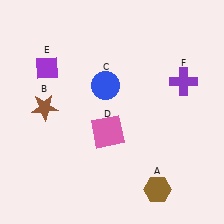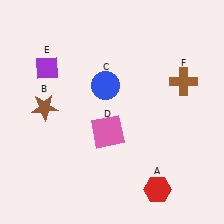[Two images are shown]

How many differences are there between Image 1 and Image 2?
There are 2 differences between the two images.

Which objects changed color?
A changed from brown to red. F changed from purple to brown.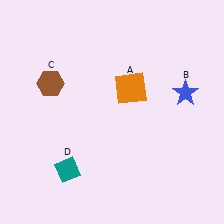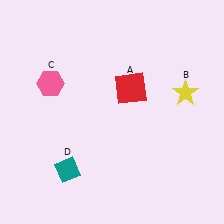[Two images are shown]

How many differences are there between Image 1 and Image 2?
There are 3 differences between the two images.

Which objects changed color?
A changed from orange to red. B changed from blue to yellow. C changed from brown to pink.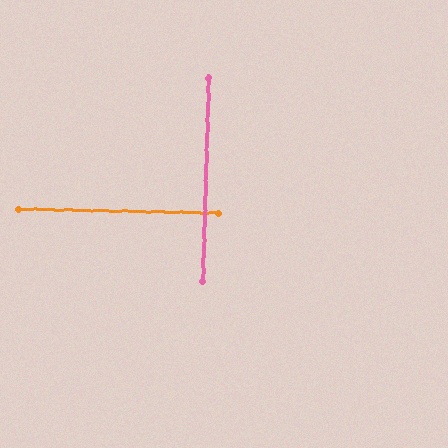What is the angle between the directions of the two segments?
Approximately 89 degrees.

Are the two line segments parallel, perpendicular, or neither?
Perpendicular — they meet at approximately 89°.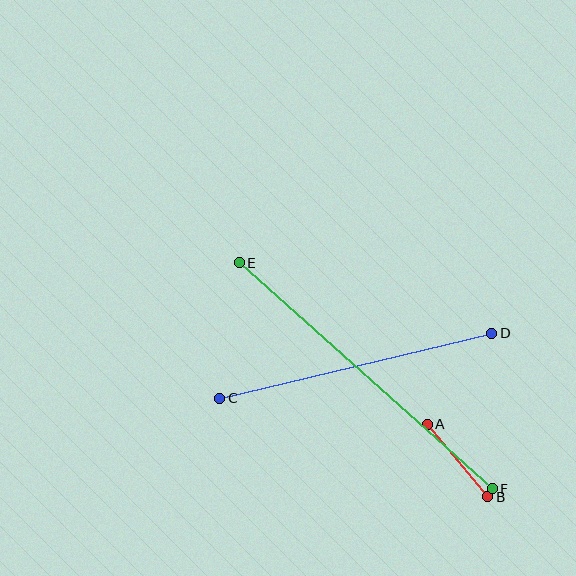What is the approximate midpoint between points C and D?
The midpoint is at approximately (356, 366) pixels.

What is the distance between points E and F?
The distance is approximately 339 pixels.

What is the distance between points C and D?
The distance is approximately 280 pixels.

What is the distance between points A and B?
The distance is approximately 94 pixels.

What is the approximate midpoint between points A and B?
The midpoint is at approximately (458, 460) pixels.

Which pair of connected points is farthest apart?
Points E and F are farthest apart.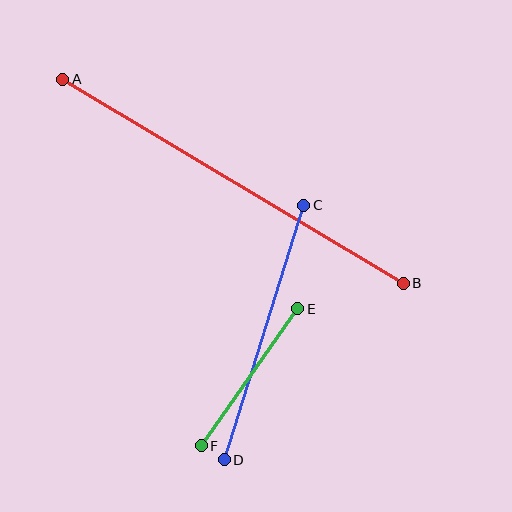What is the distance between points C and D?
The distance is approximately 267 pixels.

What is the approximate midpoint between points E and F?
The midpoint is at approximately (250, 377) pixels.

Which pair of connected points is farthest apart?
Points A and B are farthest apart.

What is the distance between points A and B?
The distance is approximately 397 pixels.